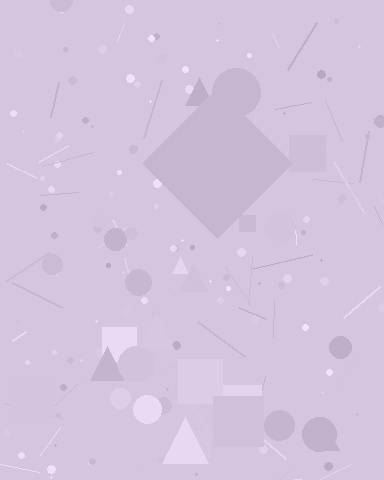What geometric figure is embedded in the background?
A diamond is embedded in the background.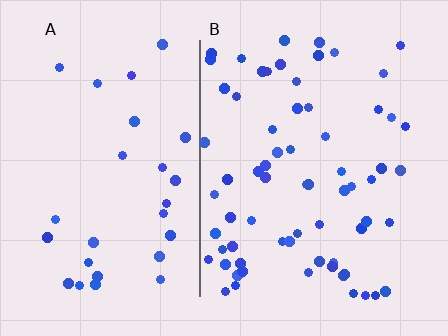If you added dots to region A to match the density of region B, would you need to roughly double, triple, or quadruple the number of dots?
Approximately double.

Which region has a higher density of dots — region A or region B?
B (the right).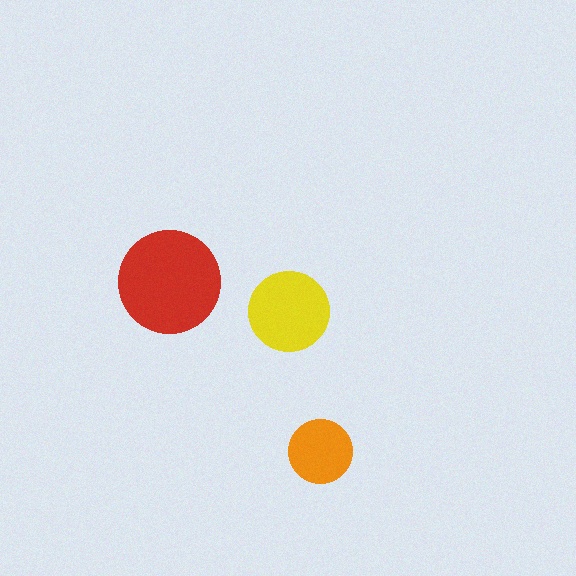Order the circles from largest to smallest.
the red one, the yellow one, the orange one.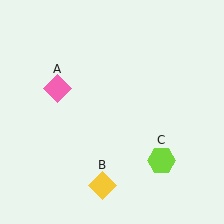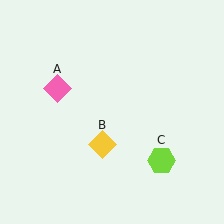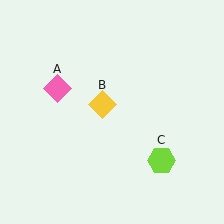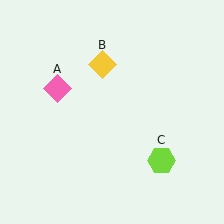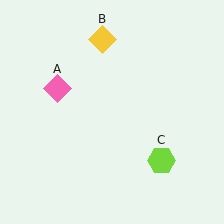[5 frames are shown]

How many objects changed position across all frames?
1 object changed position: yellow diamond (object B).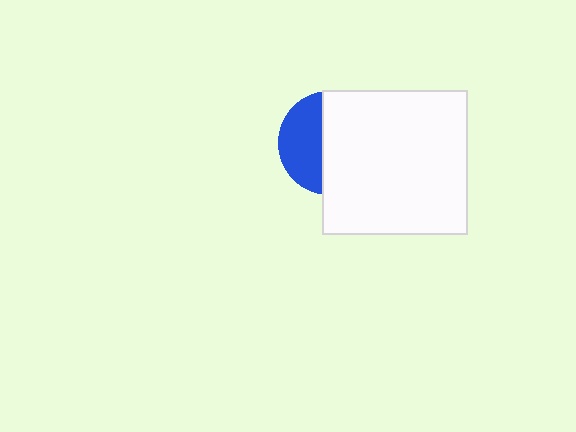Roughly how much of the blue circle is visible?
A small part of it is visible (roughly 40%).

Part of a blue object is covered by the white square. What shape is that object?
It is a circle.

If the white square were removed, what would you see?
You would see the complete blue circle.